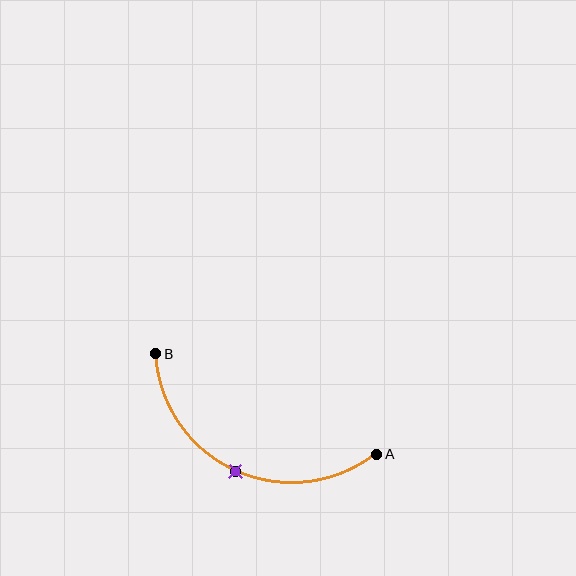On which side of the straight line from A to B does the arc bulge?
The arc bulges below the straight line connecting A and B.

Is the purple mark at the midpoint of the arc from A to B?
Yes. The purple mark lies on the arc at equal arc-length from both A and B — it is the arc midpoint.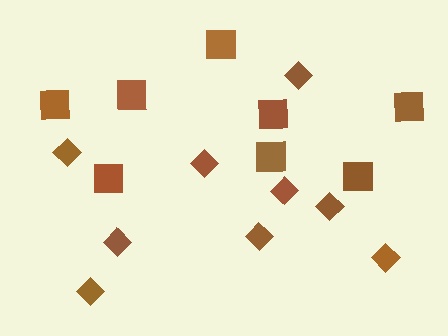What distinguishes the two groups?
There are 2 groups: one group of diamonds (9) and one group of squares (8).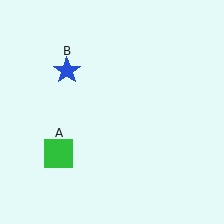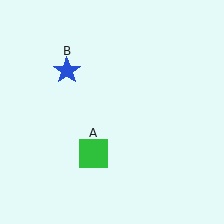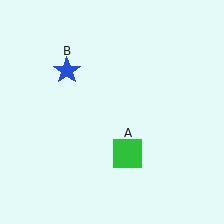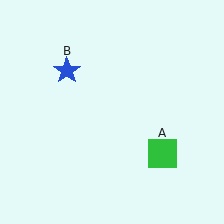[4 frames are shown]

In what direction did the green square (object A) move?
The green square (object A) moved right.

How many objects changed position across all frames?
1 object changed position: green square (object A).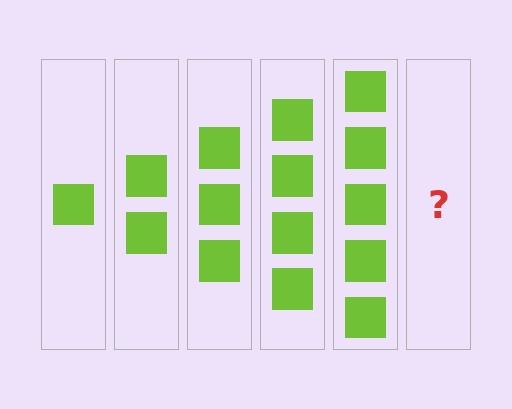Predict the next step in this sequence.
The next step is 6 squares.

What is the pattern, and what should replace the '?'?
The pattern is that each step adds one more square. The '?' should be 6 squares.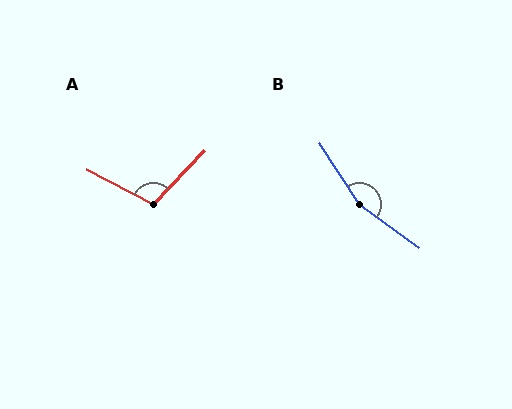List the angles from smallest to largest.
A (106°), B (159°).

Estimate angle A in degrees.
Approximately 106 degrees.